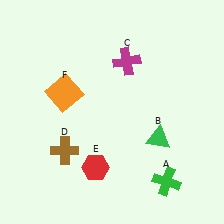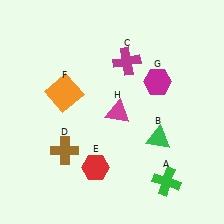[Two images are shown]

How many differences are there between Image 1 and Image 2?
There are 2 differences between the two images.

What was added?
A magenta hexagon (G), a magenta triangle (H) were added in Image 2.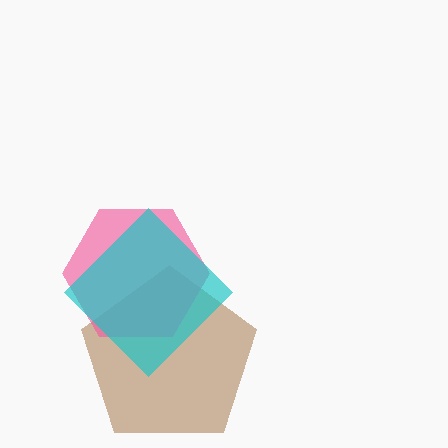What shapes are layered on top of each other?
The layered shapes are: a brown pentagon, a pink hexagon, a cyan diamond.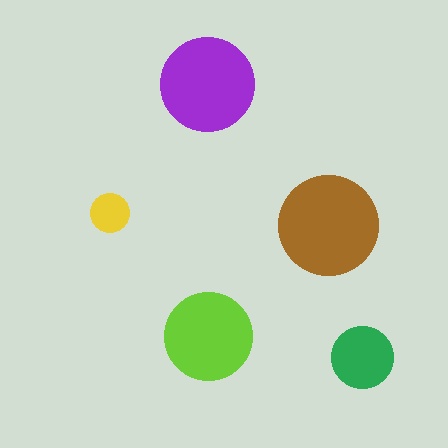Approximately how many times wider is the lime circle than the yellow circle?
About 2 times wider.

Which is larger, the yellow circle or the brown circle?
The brown one.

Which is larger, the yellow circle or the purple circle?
The purple one.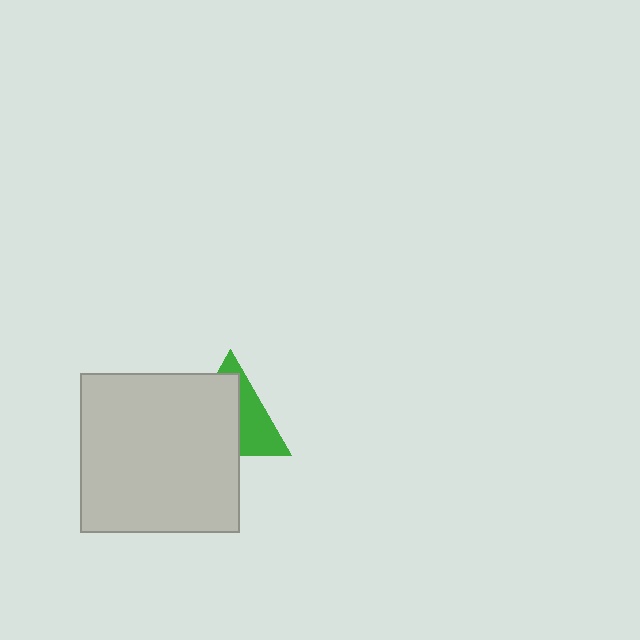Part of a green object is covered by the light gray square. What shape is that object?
It is a triangle.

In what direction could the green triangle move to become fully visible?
The green triangle could move toward the upper-right. That would shift it out from behind the light gray square entirely.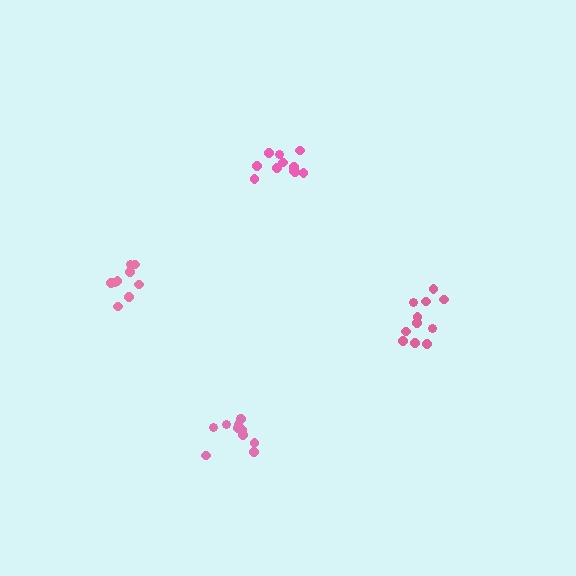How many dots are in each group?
Group 1: 11 dots, Group 2: 9 dots, Group 3: 11 dots, Group 4: 11 dots (42 total).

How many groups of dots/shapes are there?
There are 4 groups.